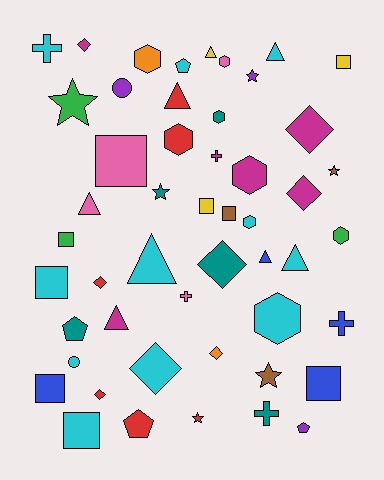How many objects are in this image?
There are 50 objects.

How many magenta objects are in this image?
There are 6 magenta objects.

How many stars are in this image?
There are 6 stars.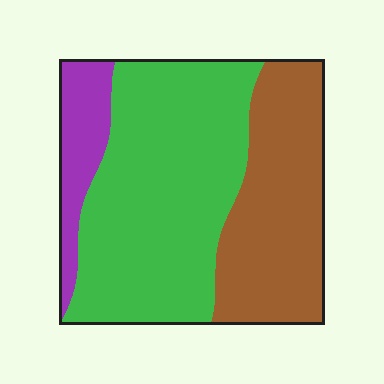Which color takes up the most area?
Green, at roughly 55%.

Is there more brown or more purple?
Brown.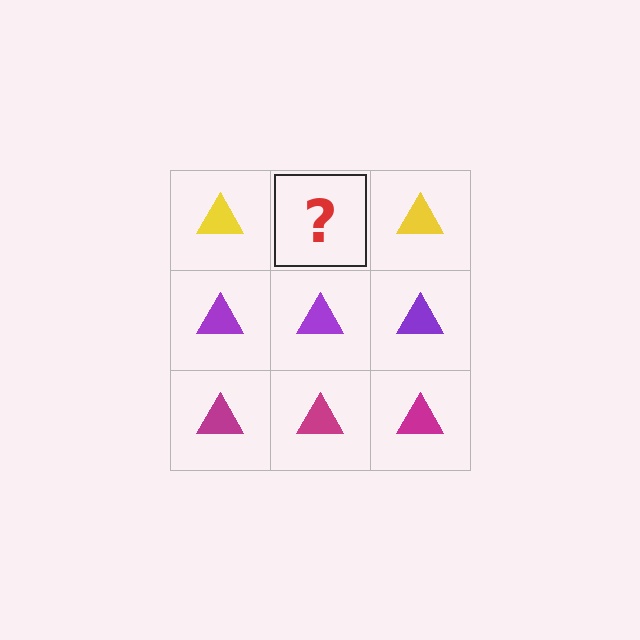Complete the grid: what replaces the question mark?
The question mark should be replaced with a yellow triangle.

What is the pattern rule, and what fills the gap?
The rule is that each row has a consistent color. The gap should be filled with a yellow triangle.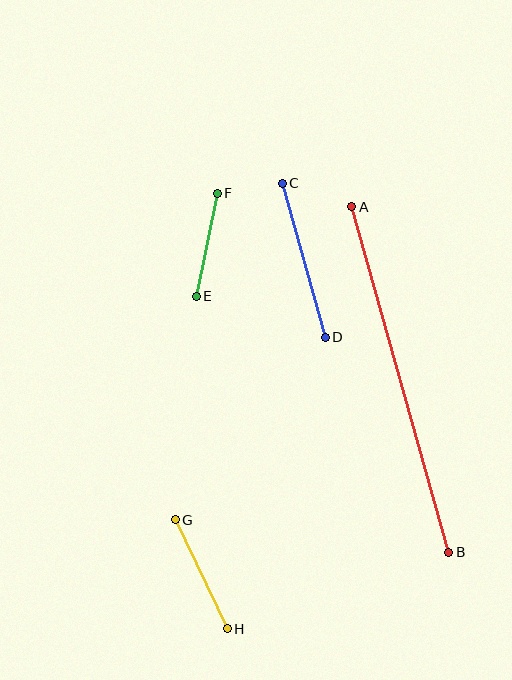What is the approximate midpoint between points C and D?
The midpoint is at approximately (304, 260) pixels.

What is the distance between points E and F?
The distance is approximately 105 pixels.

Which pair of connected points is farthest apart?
Points A and B are farthest apart.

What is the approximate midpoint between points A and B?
The midpoint is at approximately (400, 379) pixels.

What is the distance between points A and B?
The distance is approximately 359 pixels.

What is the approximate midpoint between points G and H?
The midpoint is at approximately (201, 574) pixels.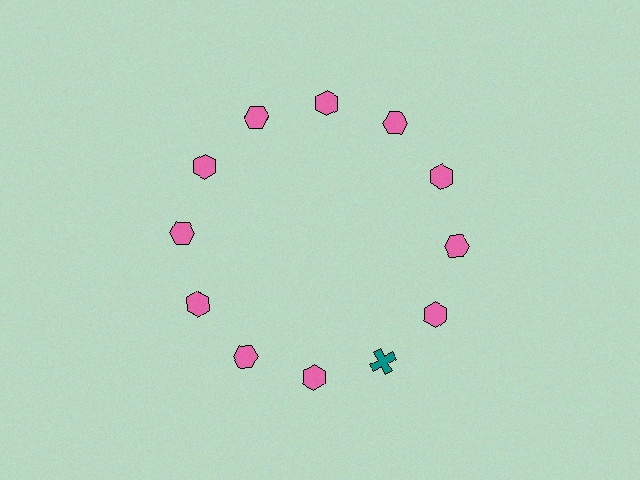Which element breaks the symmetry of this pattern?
The teal cross at roughly the 5 o'clock position breaks the symmetry. All other shapes are pink hexagons.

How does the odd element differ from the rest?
It differs in both color (teal instead of pink) and shape (cross instead of hexagon).